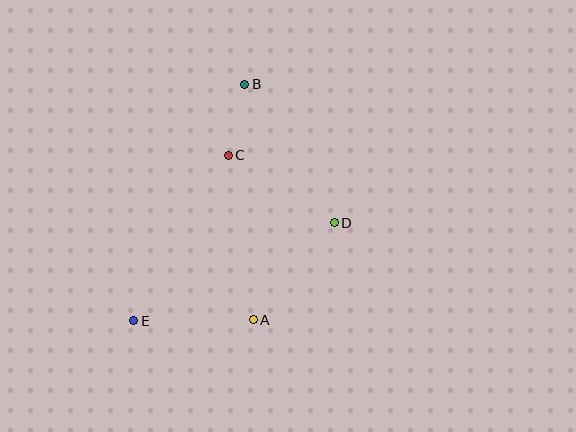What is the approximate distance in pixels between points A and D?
The distance between A and D is approximately 126 pixels.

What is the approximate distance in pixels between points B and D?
The distance between B and D is approximately 165 pixels.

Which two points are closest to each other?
Points B and C are closest to each other.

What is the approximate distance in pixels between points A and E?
The distance between A and E is approximately 119 pixels.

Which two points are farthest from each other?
Points B and E are farthest from each other.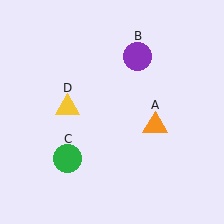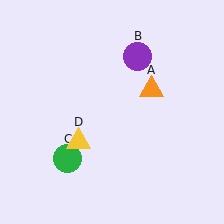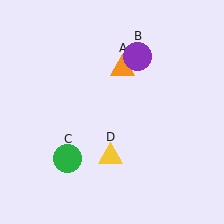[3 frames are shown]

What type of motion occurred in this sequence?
The orange triangle (object A), yellow triangle (object D) rotated counterclockwise around the center of the scene.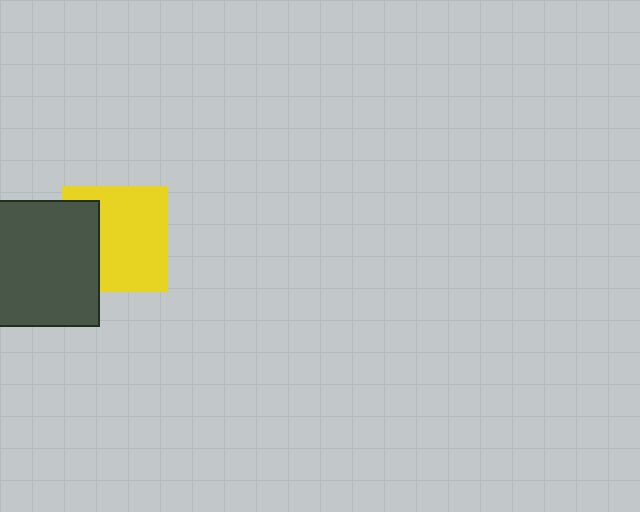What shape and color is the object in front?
The object in front is a dark gray square.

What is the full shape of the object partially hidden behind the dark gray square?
The partially hidden object is a yellow square.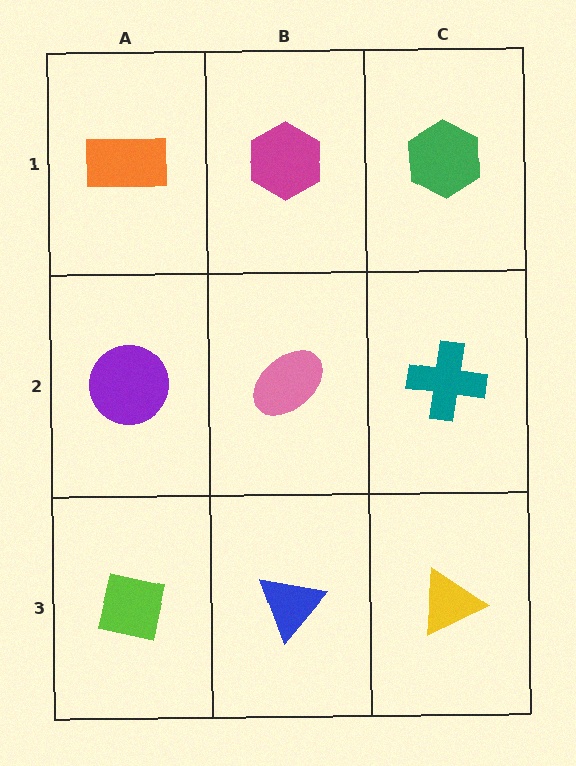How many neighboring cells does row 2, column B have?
4.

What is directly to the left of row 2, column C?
A pink ellipse.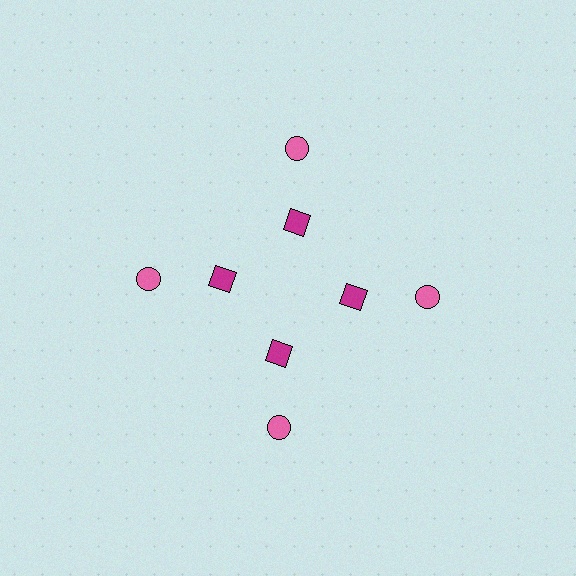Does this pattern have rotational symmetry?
Yes, this pattern has 4-fold rotational symmetry. It looks the same after rotating 90 degrees around the center.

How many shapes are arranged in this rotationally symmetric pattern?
There are 8 shapes, arranged in 4 groups of 2.